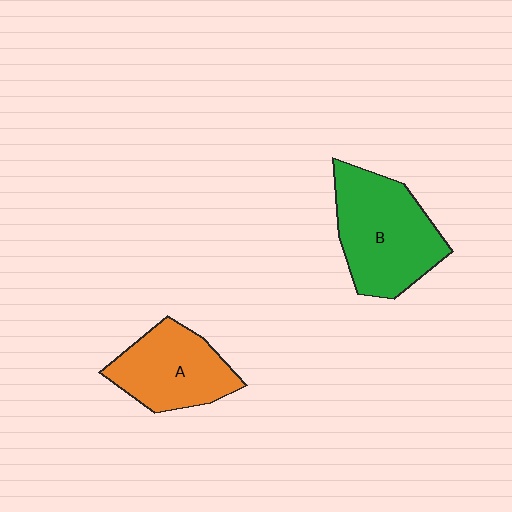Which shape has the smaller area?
Shape A (orange).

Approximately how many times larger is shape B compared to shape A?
Approximately 1.3 times.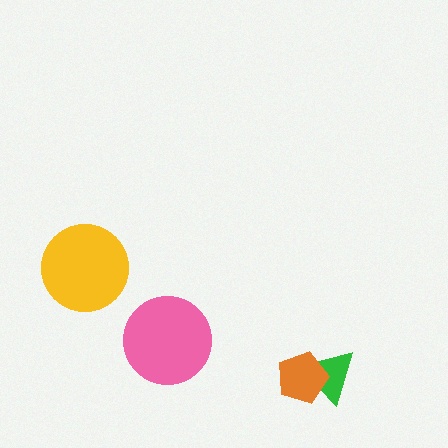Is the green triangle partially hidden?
Yes, it is partially covered by another shape.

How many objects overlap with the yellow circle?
0 objects overlap with the yellow circle.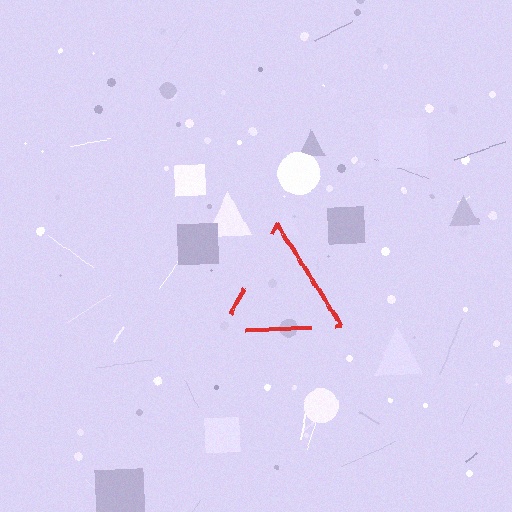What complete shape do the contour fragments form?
The contour fragments form a triangle.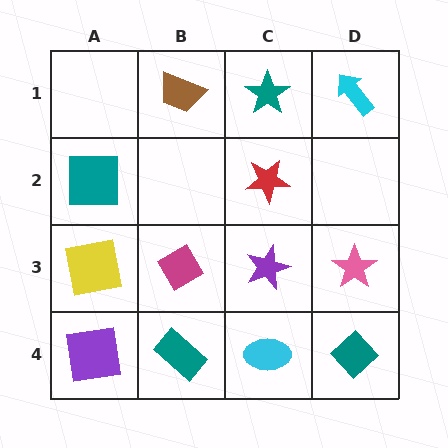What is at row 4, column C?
A cyan ellipse.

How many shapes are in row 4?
4 shapes.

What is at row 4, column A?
A purple square.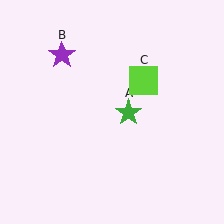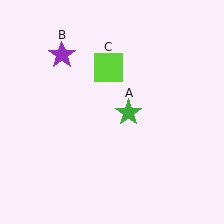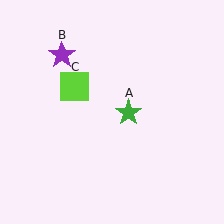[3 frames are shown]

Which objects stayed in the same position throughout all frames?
Green star (object A) and purple star (object B) remained stationary.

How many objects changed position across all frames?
1 object changed position: lime square (object C).